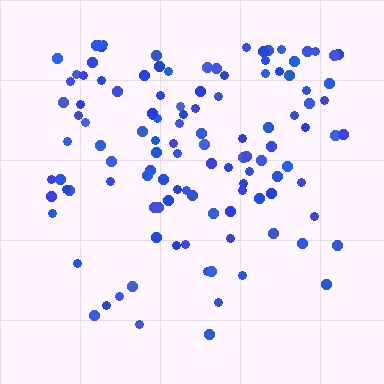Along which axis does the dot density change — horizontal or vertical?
Vertical.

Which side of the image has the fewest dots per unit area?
The bottom.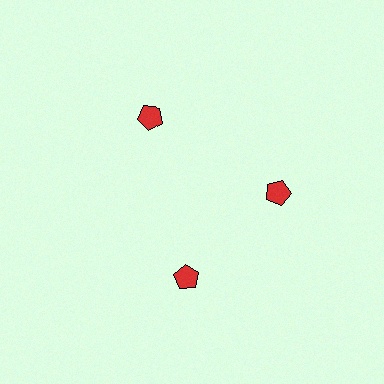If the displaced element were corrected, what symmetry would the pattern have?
It would have 3-fold rotational symmetry — the pattern would map onto itself every 120 degrees.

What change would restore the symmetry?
The symmetry would be restored by rotating it back into even spacing with its neighbors so that all 3 pentagons sit at equal angles and equal distance from the center.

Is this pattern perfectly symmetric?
No. The 3 red pentagons are arranged in a ring, but one element near the 7 o'clock position is rotated out of alignment along the ring, breaking the 3-fold rotational symmetry.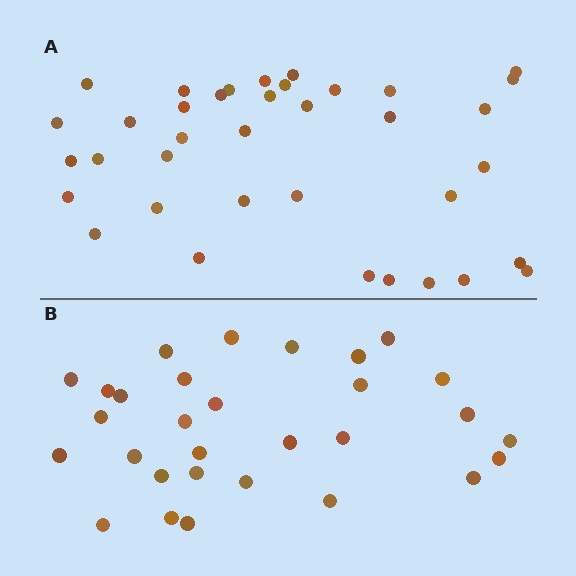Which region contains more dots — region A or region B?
Region A (the top region) has more dots.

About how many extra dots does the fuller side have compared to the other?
Region A has roughly 8 or so more dots than region B.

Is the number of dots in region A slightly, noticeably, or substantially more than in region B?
Region A has only slightly more — the two regions are fairly close. The ratio is roughly 1.2 to 1.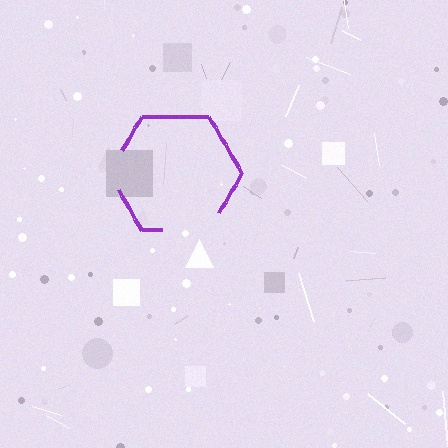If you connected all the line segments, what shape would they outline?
They would outline a hexagon.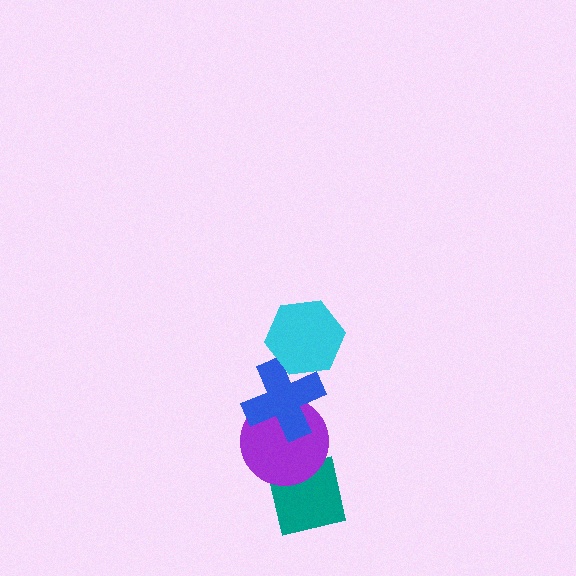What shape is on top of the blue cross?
The cyan hexagon is on top of the blue cross.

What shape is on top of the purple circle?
The blue cross is on top of the purple circle.